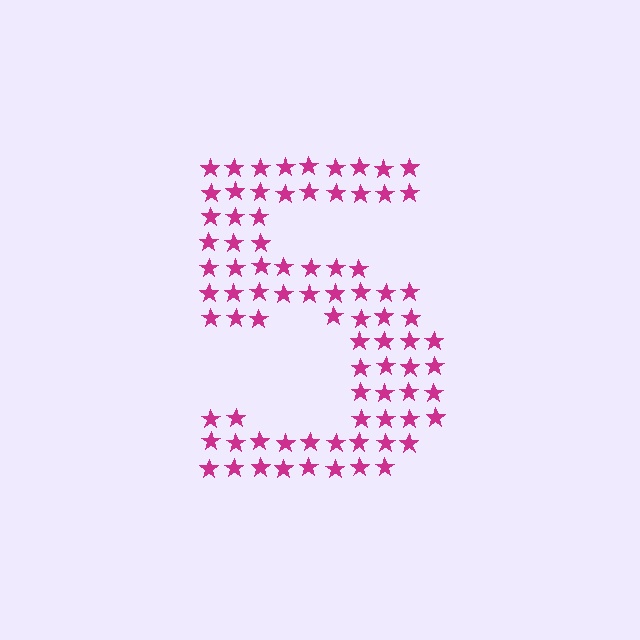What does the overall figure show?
The overall figure shows the digit 5.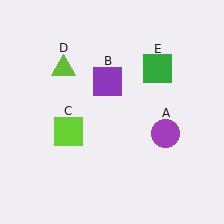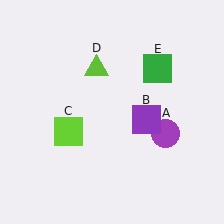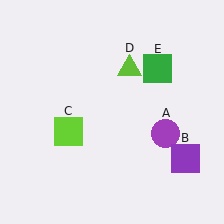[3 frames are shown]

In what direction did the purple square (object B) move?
The purple square (object B) moved down and to the right.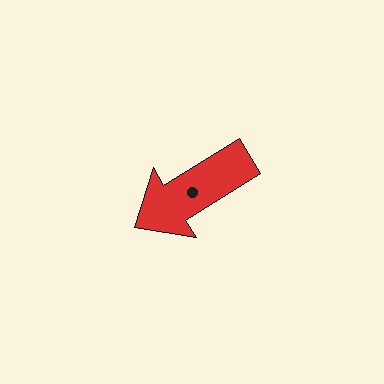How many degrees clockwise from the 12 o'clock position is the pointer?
Approximately 238 degrees.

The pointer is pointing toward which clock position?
Roughly 8 o'clock.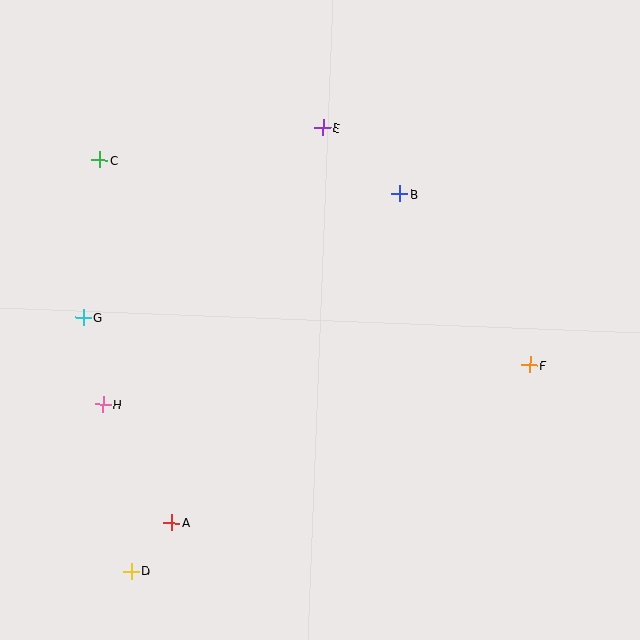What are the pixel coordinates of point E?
Point E is at (323, 128).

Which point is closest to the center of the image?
Point B at (400, 194) is closest to the center.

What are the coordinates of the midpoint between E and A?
The midpoint between E and A is at (247, 325).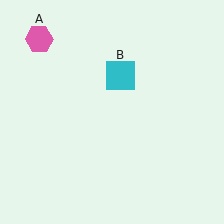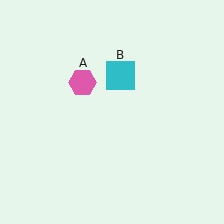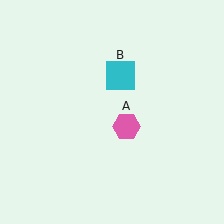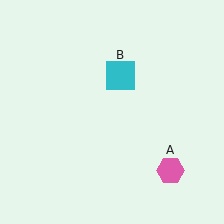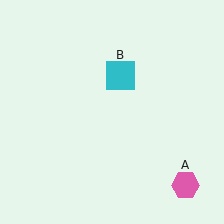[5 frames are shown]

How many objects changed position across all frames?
1 object changed position: pink hexagon (object A).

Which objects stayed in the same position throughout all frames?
Cyan square (object B) remained stationary.